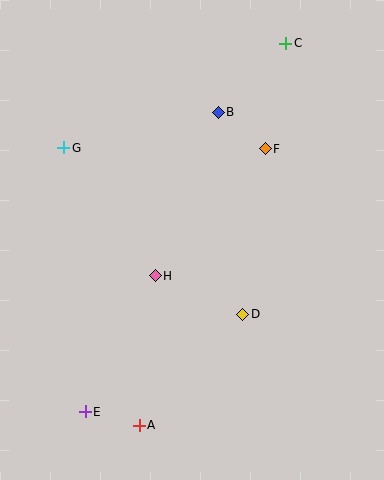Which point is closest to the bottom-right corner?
Point D is closest to the bottom-right corner.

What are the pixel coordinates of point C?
Point C is at (286, 43).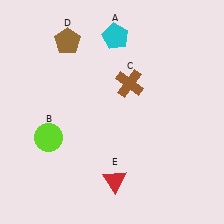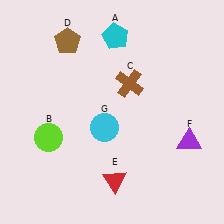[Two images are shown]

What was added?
A purple triangle (F), a cyan circle (G) were added in Image 2.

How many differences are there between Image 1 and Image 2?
There are 2 differences between the two images.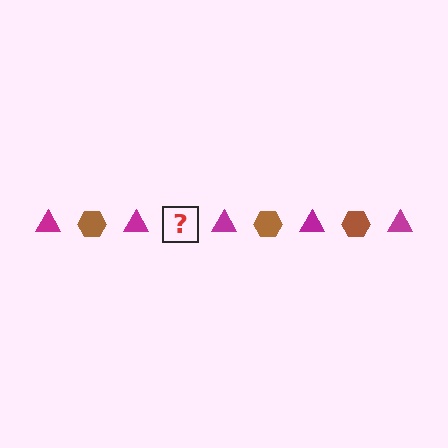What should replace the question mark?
The question mark should be replaced with a brown hexagon.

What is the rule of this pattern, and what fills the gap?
The rule is that the pattern alternates between magenta triangle and brown hexagon. The gap should be filled with a brown hexagon.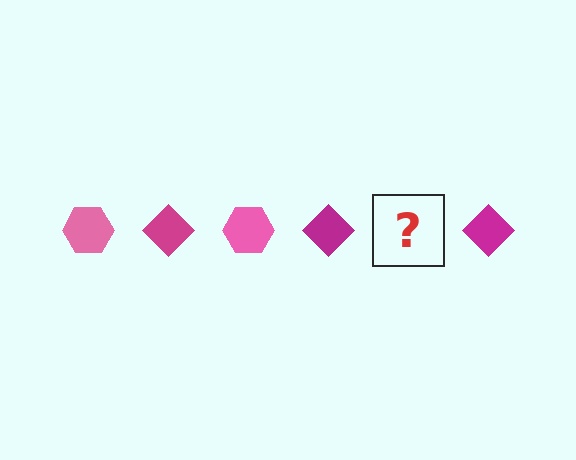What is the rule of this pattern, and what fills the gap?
The rule is that the pattern alternates between pink hexagon and magenta diamond. The gap should be filled with a pink hexagon.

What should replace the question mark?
The question mark should be replaced with a pink hexagon.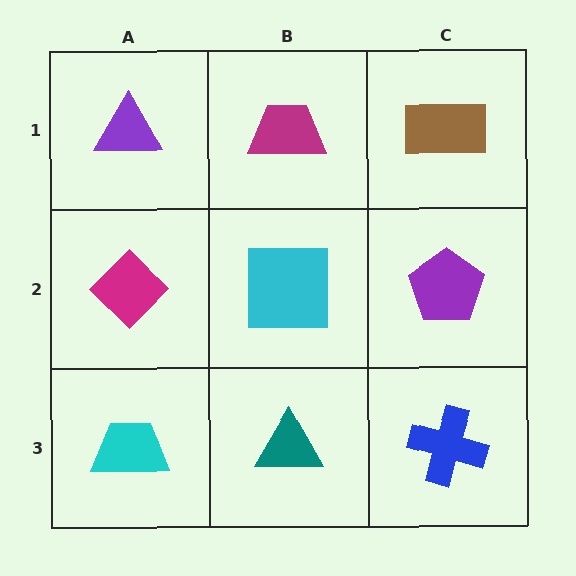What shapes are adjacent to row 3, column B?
A cyan square (row 2, column B), a cyan trapezoid (row 3, column A), a blue cross (row 3, column C).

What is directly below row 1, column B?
A cyan square.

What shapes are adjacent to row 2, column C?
A brown rectangle (row 1, column C), a blue cross (row 3, column C), a cyan square (row 2, column B).